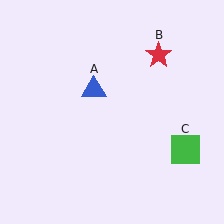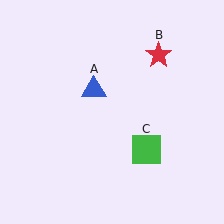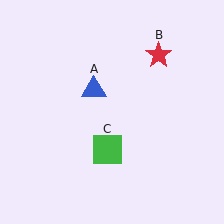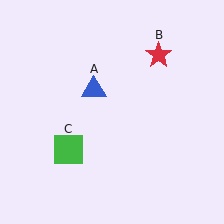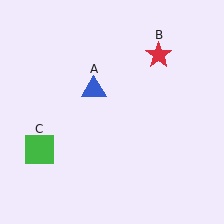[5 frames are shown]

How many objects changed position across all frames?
1 object changed position: green square (object C).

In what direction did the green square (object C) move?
The green square (object C) moved left.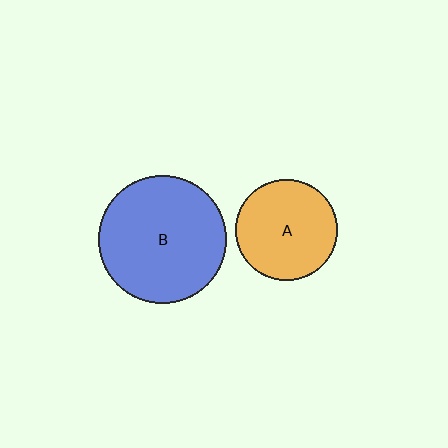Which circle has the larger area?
Circle B (blue).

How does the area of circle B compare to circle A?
Approximately 1.6 times.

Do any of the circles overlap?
No, none of the circles overlap.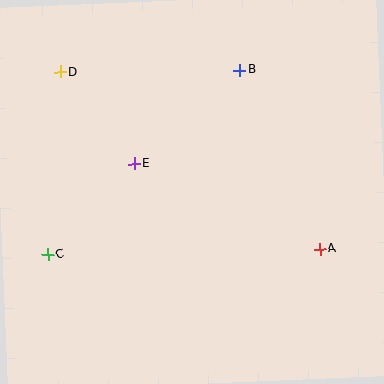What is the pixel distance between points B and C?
The distance between B and C is 266 pixels.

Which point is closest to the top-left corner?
Point D is closest to the top-left corner.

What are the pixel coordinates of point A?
Point A is at (320, 249).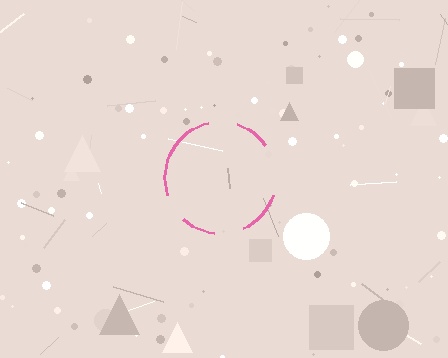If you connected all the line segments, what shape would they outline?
They would outline a circle.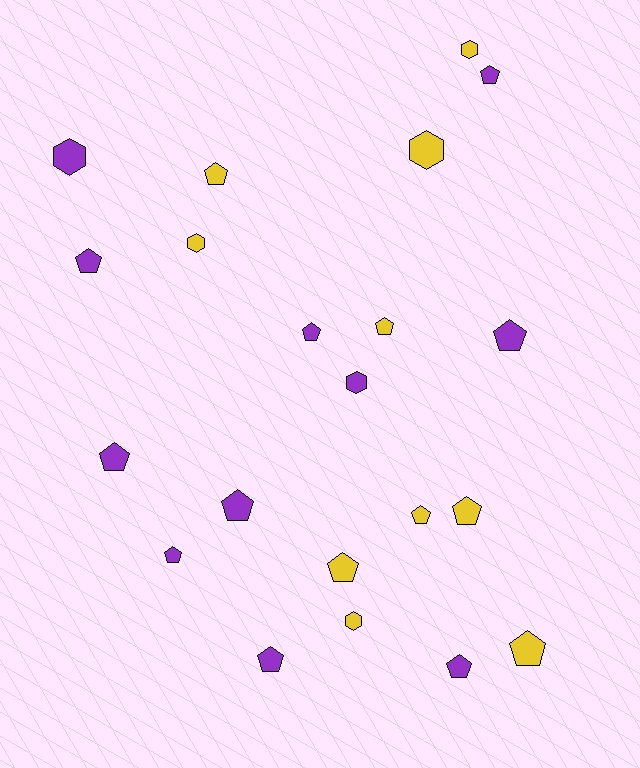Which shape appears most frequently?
Pentagon, with 15 objects.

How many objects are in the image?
There are 21 objects.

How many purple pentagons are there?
There are 9 purple pentagons.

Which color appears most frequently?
Purple, with 11 objects.